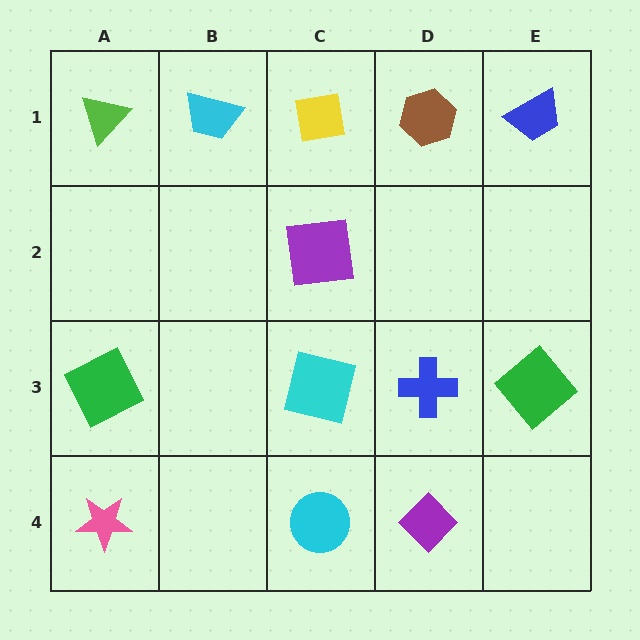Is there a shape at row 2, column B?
No, that cell is empty.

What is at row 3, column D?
A blue cross.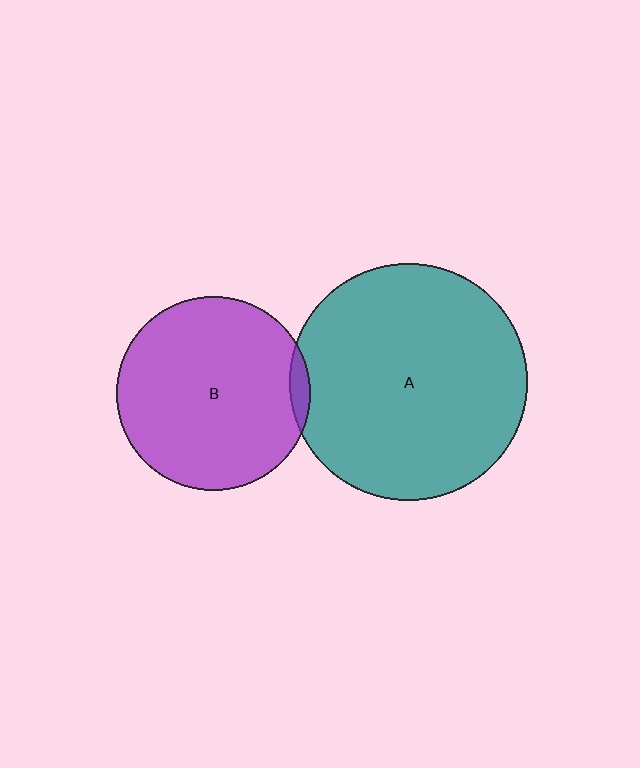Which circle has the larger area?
Circle A (teal).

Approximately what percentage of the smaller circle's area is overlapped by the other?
Approximately 5%.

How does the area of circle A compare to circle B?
Approximately 1.5 times.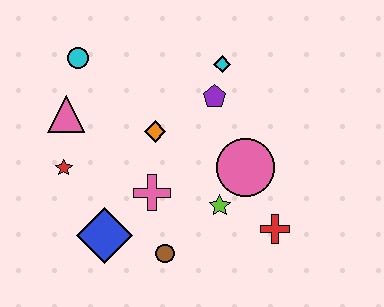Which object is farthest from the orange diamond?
The red cross is farthest from the orange diamond.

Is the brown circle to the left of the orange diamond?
No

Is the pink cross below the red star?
Yes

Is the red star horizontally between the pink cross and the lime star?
No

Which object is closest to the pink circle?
The lime star is closest to the pink circle.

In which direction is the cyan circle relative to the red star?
The cyan circle is above the red star.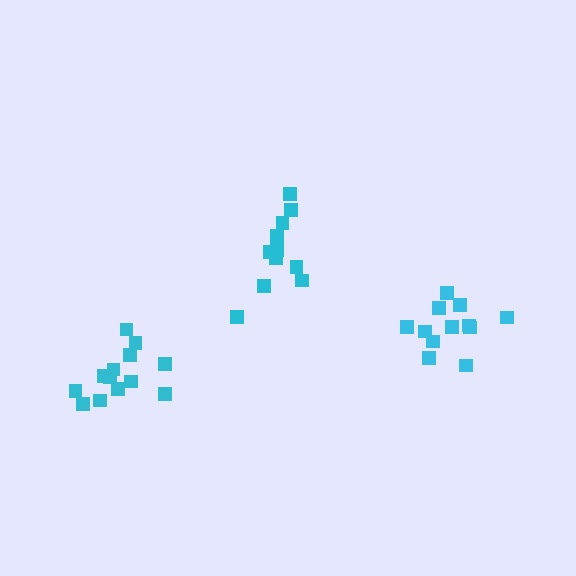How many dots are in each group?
Group 1: 13 dots, Group 2: 12 dots, Group 3: 11 dots (36 total).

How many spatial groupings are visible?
There are 3 spatial groupings.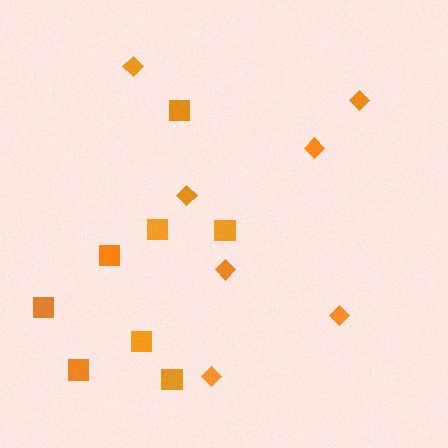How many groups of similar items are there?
There are 2 groups: one group of squares (8) and one group of diamonds (7).